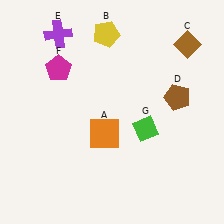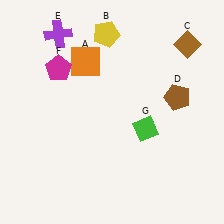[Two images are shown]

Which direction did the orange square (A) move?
The orange square (A) moved up.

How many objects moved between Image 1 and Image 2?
1 object moved between the two images.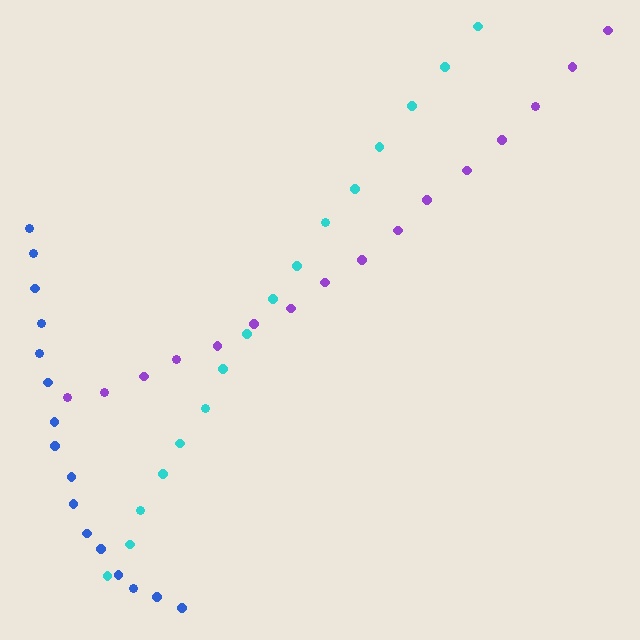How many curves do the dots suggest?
There are 3 distinct paths.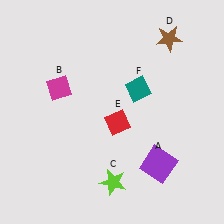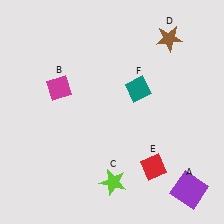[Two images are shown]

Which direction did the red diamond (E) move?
The red diamond (E) moved down.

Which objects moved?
The objects that moved are: the purple square (A), the red diamond (E).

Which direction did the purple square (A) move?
The purple square (A) moved right.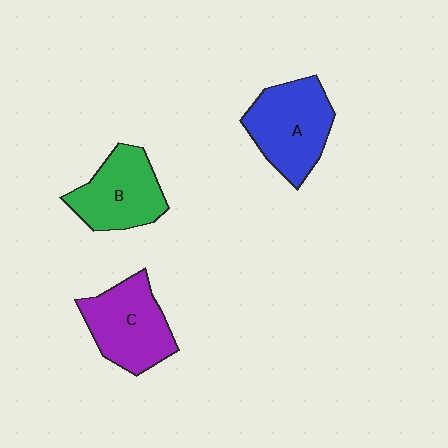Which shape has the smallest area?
Shape B (green).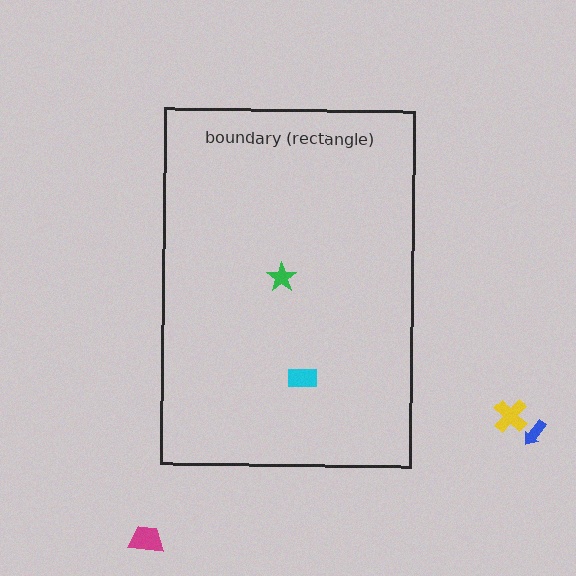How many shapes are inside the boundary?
2 inside, 3 outside.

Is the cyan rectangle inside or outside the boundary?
Inside.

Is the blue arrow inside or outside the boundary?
Outside.